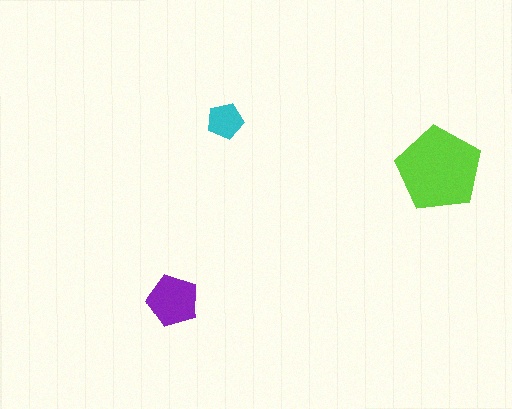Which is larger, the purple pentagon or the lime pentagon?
The lime one.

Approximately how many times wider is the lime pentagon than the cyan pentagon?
About 2.5 times wider.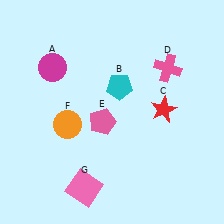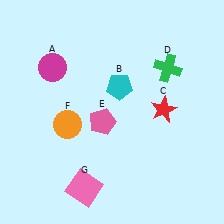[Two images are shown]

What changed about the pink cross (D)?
In Image 1, D is pink. In Image 2, it changed to green.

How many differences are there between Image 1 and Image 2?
There is 1 difference between the two images.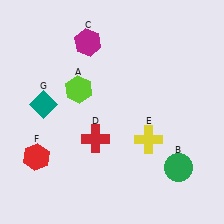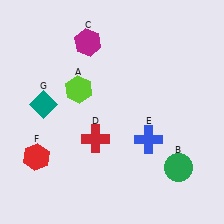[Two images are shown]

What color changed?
The cross (E) changed from yellow in Image 1 to blue in Image 2.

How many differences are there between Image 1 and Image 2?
There is 1 difference between the two images.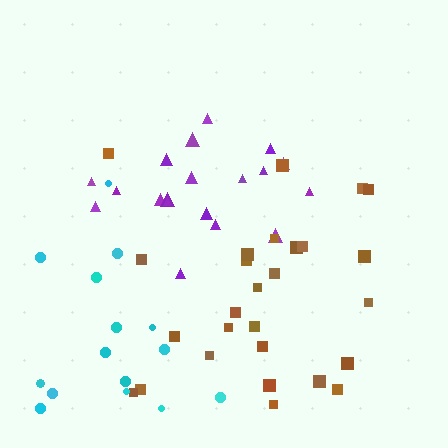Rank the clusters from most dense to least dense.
brown, purple, cyan.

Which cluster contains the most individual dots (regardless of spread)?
Brown (27).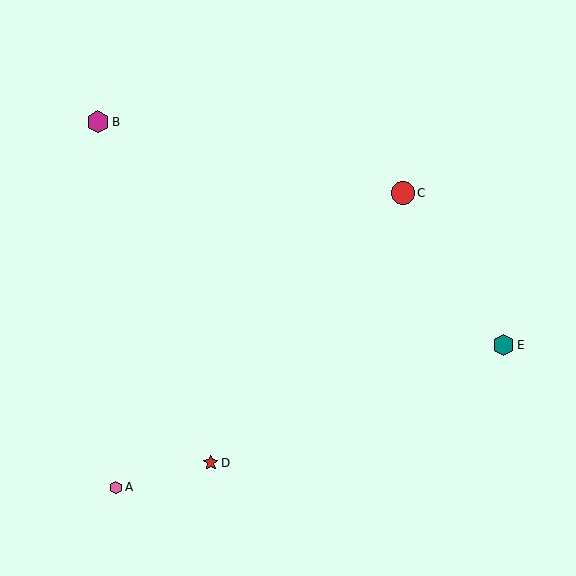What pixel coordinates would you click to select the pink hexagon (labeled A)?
Click at (116, 487) to select the pink hexagon A.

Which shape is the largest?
The red circle (labeled C) is the largest.